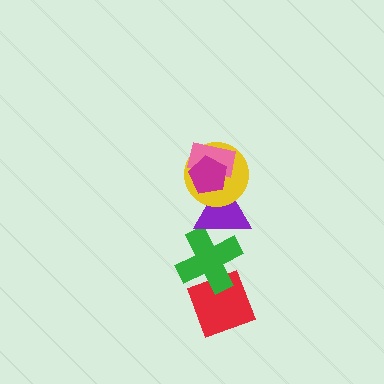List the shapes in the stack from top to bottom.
From top to bottom: the magenta pentagon, the pink rectangle, the yellow circle, the purple triangle, the green cross, the red diamond.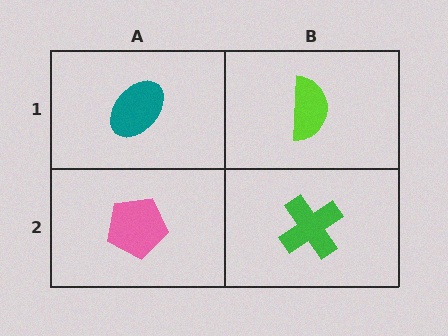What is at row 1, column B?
A lime semicircle.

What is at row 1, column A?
A teal ellipse.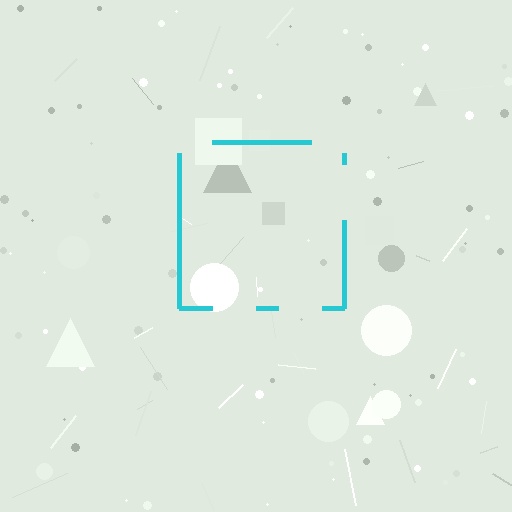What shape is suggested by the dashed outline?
The dashed outline suggests a square.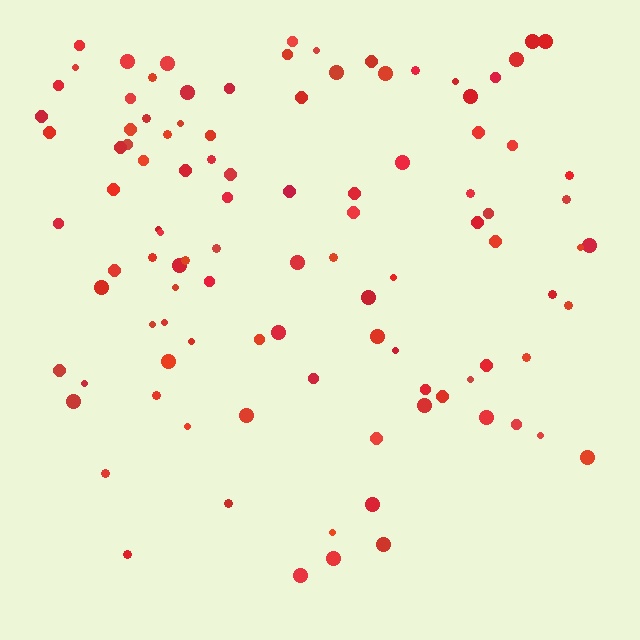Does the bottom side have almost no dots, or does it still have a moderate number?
Still a moderate number, just noticeably fewer than the top.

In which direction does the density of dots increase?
From bottom to top, with the top side densest.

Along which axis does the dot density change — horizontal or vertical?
Vertical.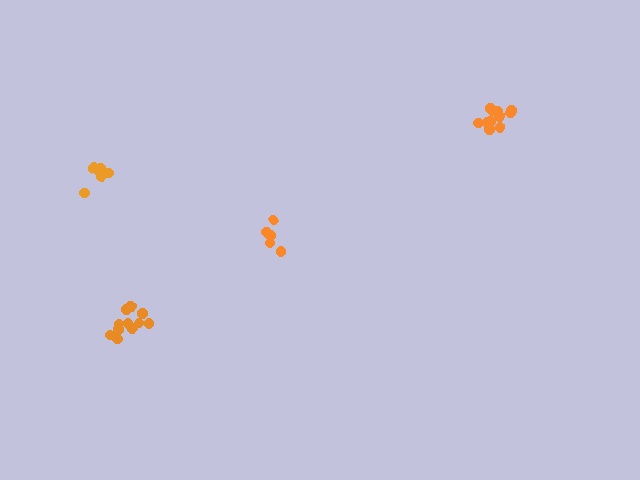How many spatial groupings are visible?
There are 4 spatial groupings.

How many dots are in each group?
Group 1: 6 dots, Group 2: 11 dots, Group 3: 11 dots, Group 4: 6 dots (34 total).